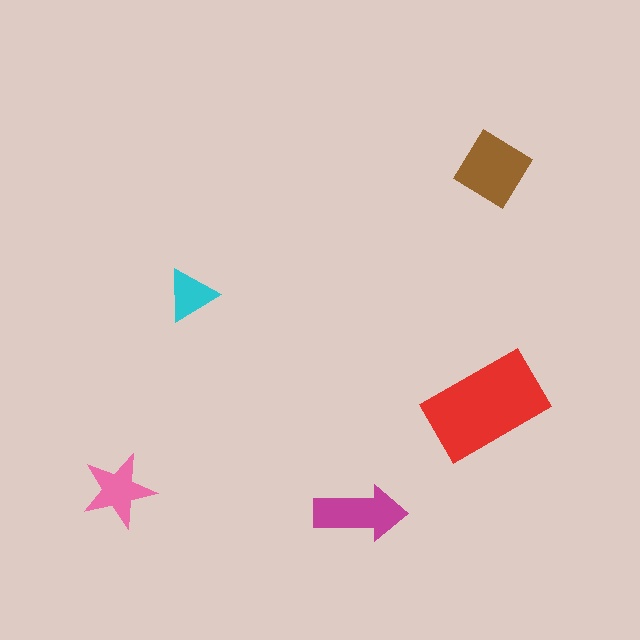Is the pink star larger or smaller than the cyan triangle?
Larger.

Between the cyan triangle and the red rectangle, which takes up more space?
The red rectangle.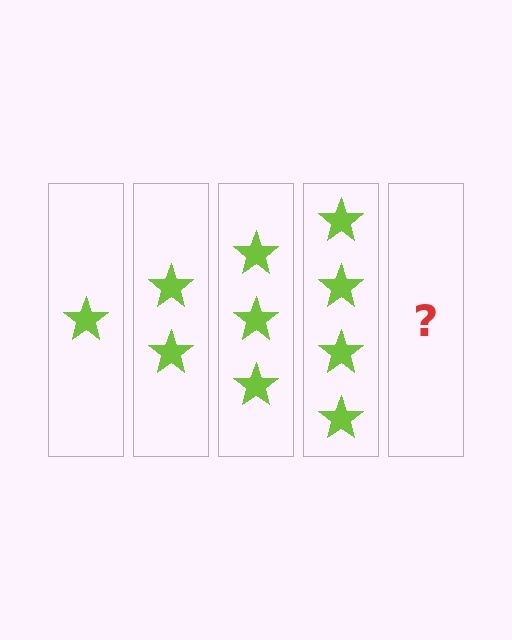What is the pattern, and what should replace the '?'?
The pattern is that each step adds one more star. The '?' should be 5 stars.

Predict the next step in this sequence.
The next step is 5 stars.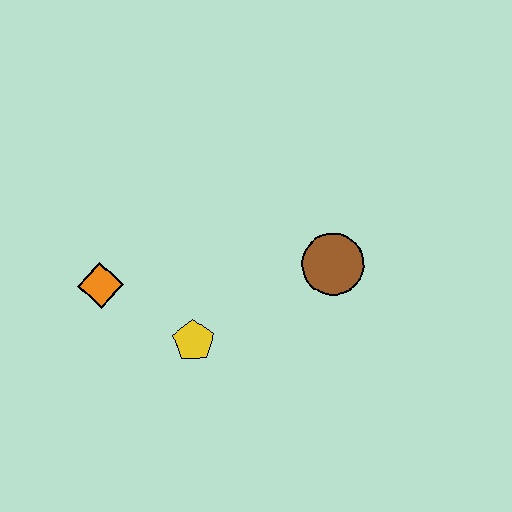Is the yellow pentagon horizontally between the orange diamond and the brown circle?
Yes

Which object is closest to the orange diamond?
The yellow pentagon is closest to the orange diamond.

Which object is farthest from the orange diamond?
The brown circle is farthest from the orange diamond.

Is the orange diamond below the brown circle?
Yes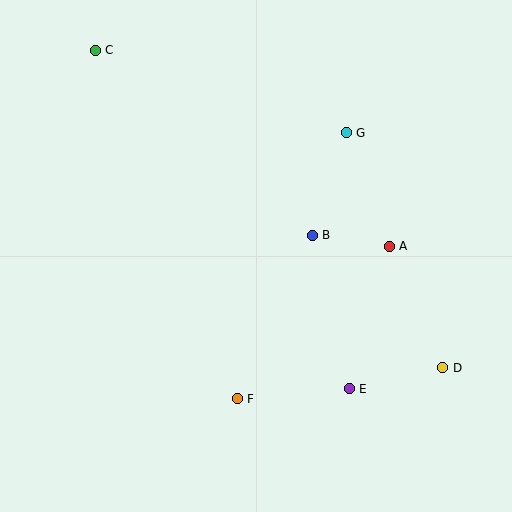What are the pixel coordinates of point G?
Point G is at (346, 133).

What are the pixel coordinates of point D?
Point D is at (443, 368).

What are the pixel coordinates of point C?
Point C is at (95, 50).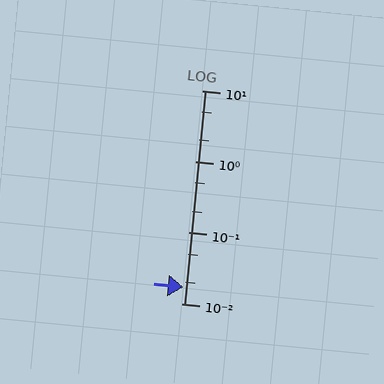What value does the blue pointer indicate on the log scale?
The pointer indicates approximately 0.017.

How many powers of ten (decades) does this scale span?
The scale spans 3 decades, from 0.01 to 10.